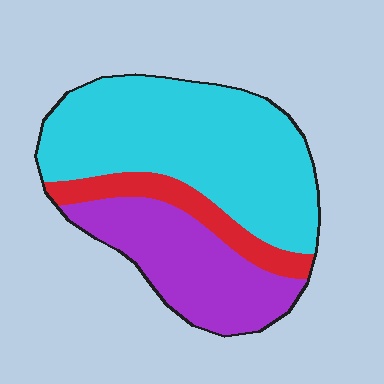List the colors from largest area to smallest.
From largest to smallest: cyan, purple, red.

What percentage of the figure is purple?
Purple takes up about one third (1/3) of the figure.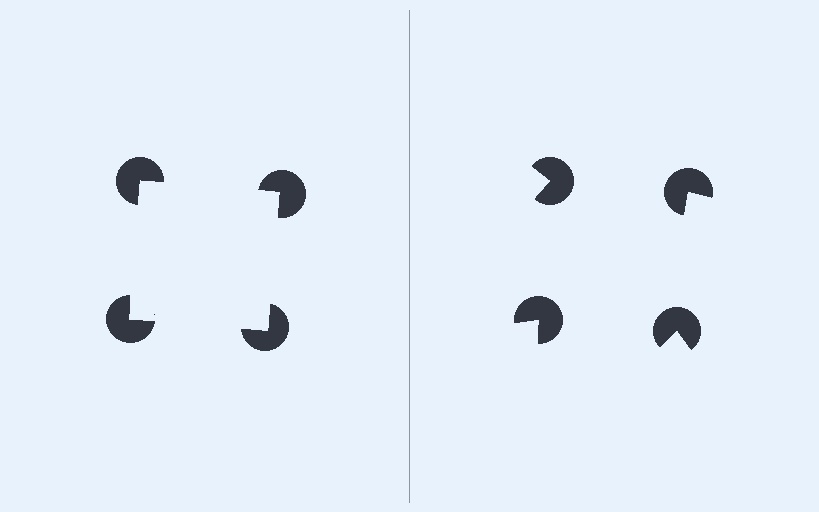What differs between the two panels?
The pac-man discs are positioned identically on both sides; only the wedge orientations differ. On the left they align to a square; on the right they are misaligned.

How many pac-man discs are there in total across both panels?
8 — 4 on each side.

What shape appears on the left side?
An illusory square.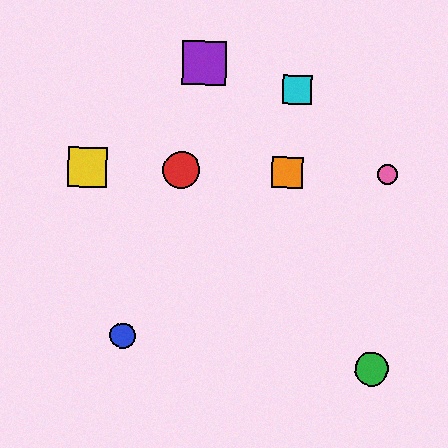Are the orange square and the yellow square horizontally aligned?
Yes, both are at y≈172.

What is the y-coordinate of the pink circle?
The pink circle is at y≈175.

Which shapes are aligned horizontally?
The red circle, the yellow square, the orange square, the pink circle are aligned horizontally.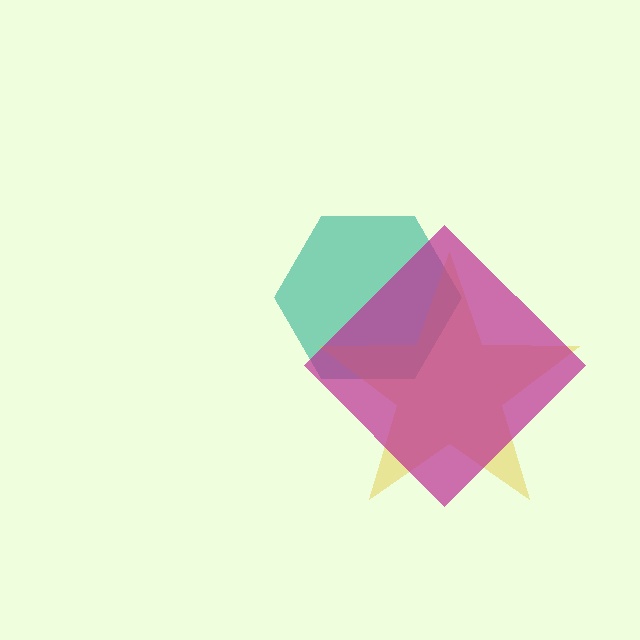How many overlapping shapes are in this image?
There are 3 overlapping shapes in the image.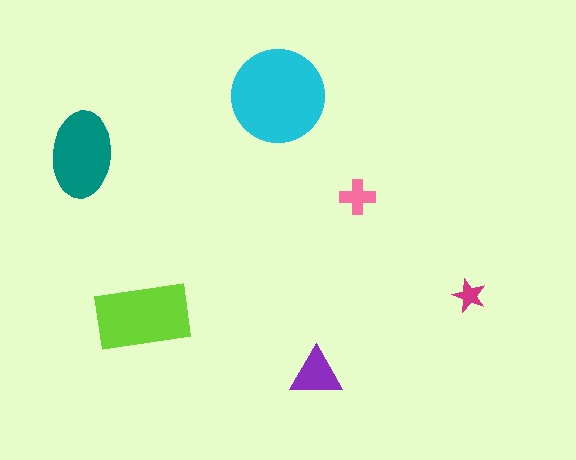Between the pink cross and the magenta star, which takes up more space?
The pink cross.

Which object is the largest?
The cyan circle.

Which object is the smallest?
The magenta star.